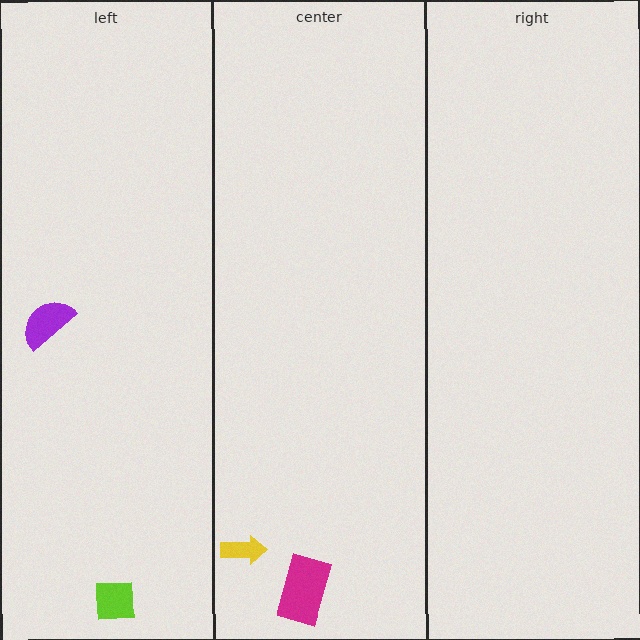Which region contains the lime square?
The left region.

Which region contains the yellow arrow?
The center region.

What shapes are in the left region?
The purple semicircle, the lime square.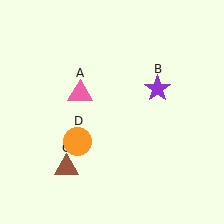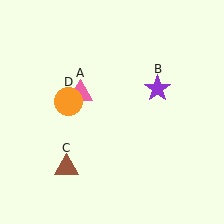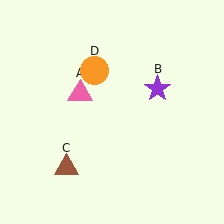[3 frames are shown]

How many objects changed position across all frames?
1 object changed position: orange circle (object D).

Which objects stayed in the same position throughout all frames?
Pink triangle (object A) and purple star (object B) and brown triangle (object C) remained stationary.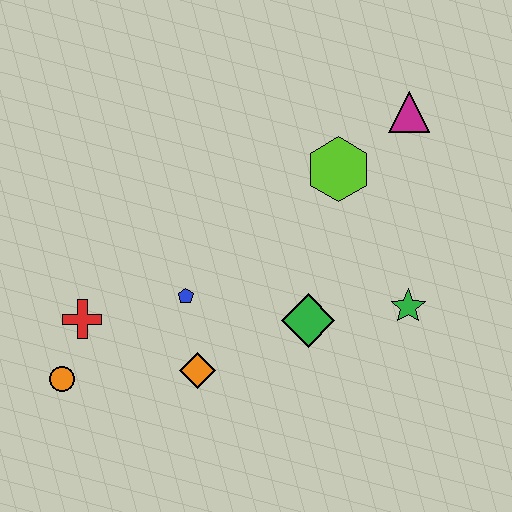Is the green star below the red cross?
No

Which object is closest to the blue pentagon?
The orange diamond is closest to the blue pentagon.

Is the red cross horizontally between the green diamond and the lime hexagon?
No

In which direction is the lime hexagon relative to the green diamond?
The lime hexagon is above the green diamond.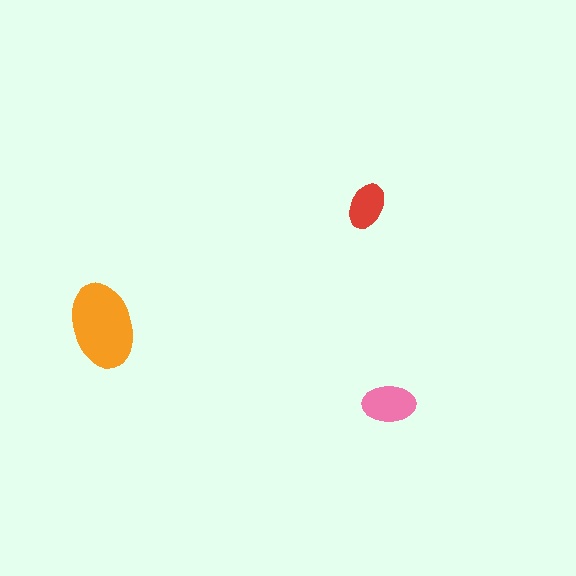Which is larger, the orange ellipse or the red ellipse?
The orange one.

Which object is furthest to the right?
The pink ellipse is rightmost.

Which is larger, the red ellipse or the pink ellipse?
The pink one.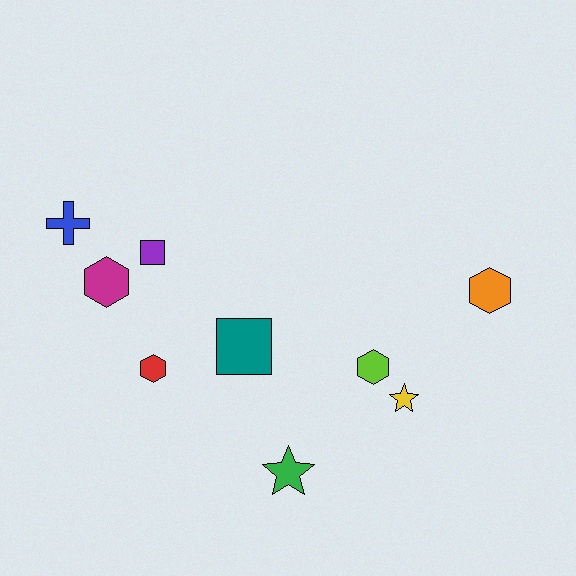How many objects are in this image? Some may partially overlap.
There are 9 objects.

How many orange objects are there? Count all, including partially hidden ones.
There is 1 orange object.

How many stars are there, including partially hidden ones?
There are 2 stars.